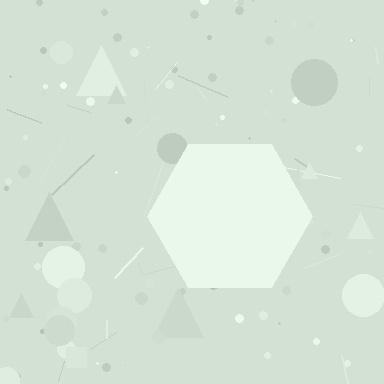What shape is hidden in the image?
A hexagon is hidden in the image.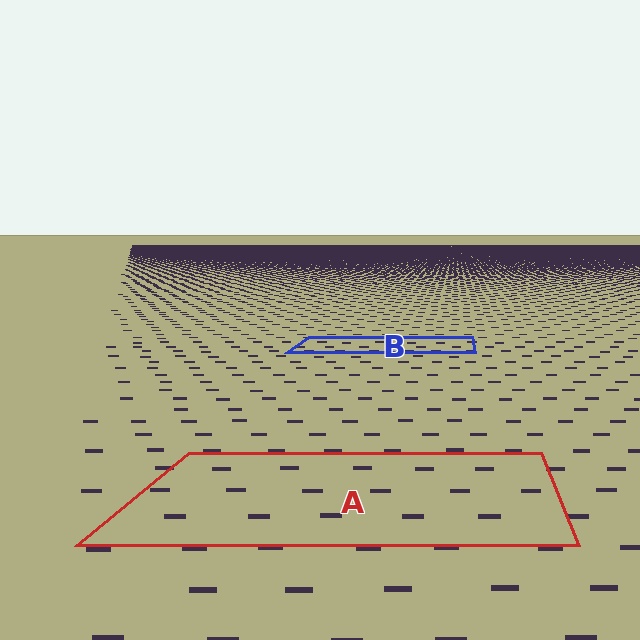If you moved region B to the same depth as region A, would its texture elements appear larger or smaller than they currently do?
They would appear larger. At a closer depth, the same texture elements are projected at a bigger on-screen size.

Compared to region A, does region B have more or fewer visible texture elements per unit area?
Region B has more texture elements per unit area — they are packed more densely because it is farther away.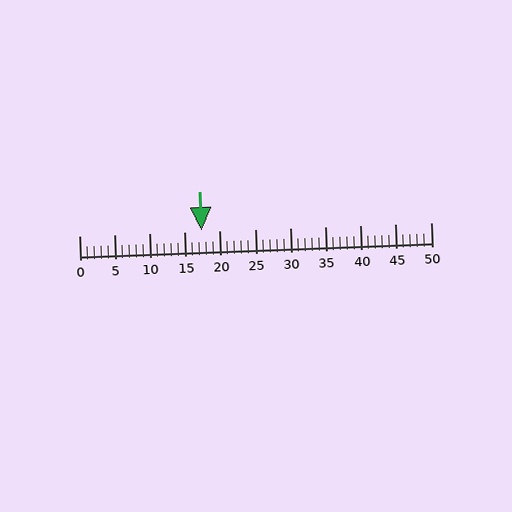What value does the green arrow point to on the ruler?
The green arrow points to approximately 17.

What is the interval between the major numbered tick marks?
The major tick marks are spaced 5 units apart.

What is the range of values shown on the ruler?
The ruler shows values from 0 to 50.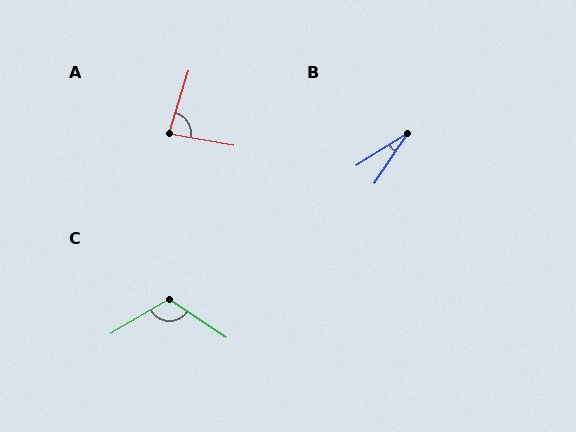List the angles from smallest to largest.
B (24°), A (83°), C (116°).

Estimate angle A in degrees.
Approximately 83 degrees.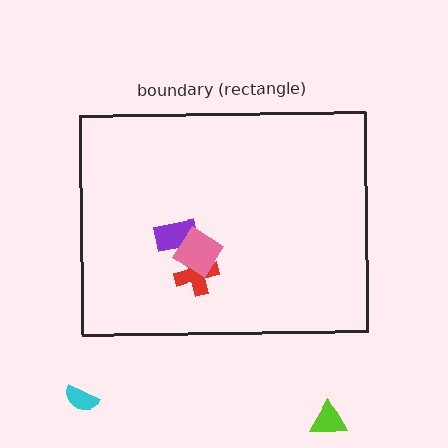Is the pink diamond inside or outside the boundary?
Inside.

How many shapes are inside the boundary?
3 inside, 2 outside.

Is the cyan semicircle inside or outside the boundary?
Outside.